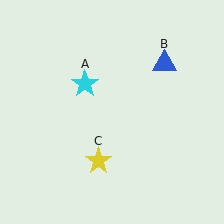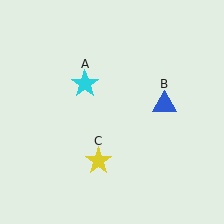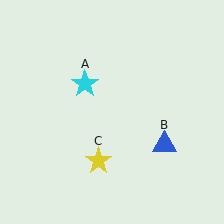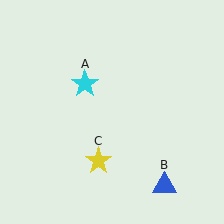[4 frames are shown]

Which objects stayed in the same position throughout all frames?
Cyan star (object A) and yellow star (object C) remained stationary.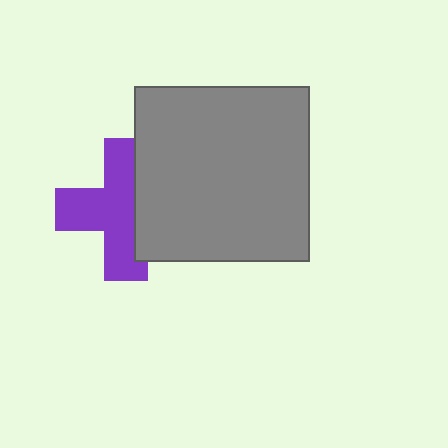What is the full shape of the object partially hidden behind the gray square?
The partially hidden object is a purple cross.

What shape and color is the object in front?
The object in front is a gray square.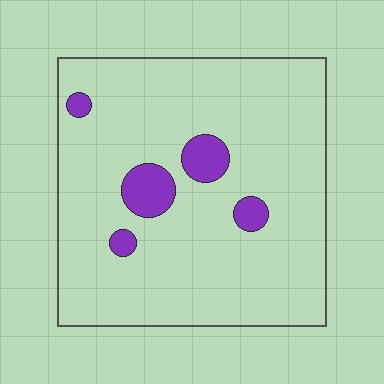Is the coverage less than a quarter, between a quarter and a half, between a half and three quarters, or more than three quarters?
Less than a quarter.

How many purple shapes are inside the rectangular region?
5.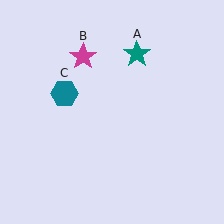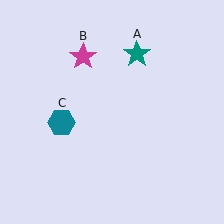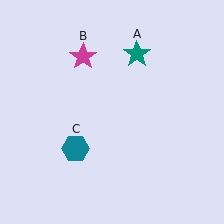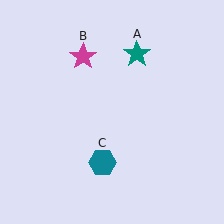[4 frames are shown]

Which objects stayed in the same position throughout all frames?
Teal star (object A) and magenta star (object B) remained stationary.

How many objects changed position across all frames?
1 object changed position: teal hexagon (object C).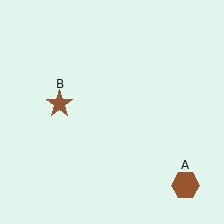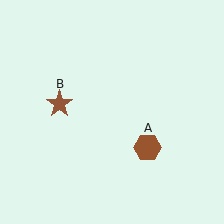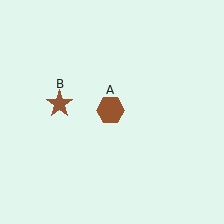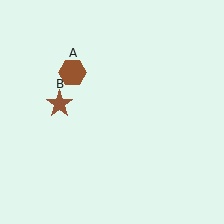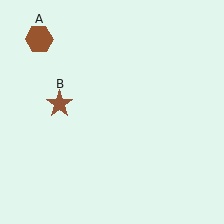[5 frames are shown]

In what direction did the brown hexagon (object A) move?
The brown hexagon (object A) moved up and to the left.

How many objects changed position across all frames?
1 object changed position: brown hexagon (object A).